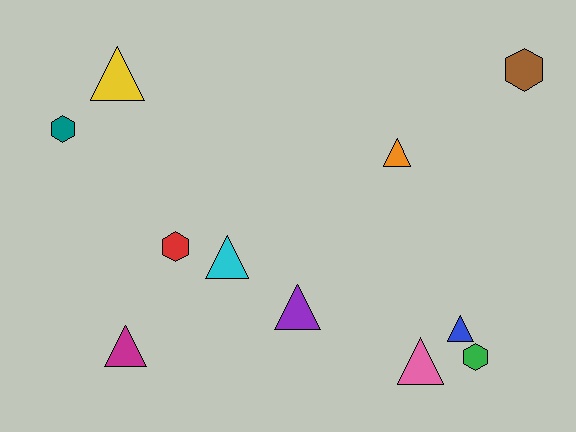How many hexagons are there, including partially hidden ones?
There are 4 hexagons.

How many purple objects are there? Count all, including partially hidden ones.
There is 1 purple object.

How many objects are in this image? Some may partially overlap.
There are 11 objects.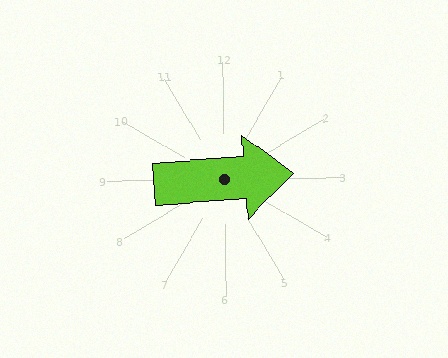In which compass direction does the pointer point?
East.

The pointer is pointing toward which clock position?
Roughly 3 o'clock.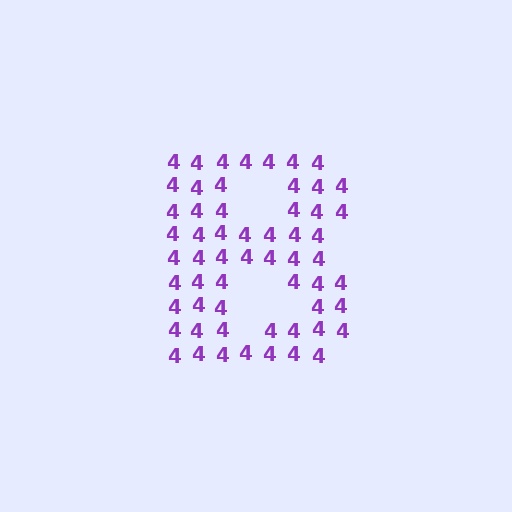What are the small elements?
The small elements are digit 4's.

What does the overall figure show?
The overall figure shows the letter B.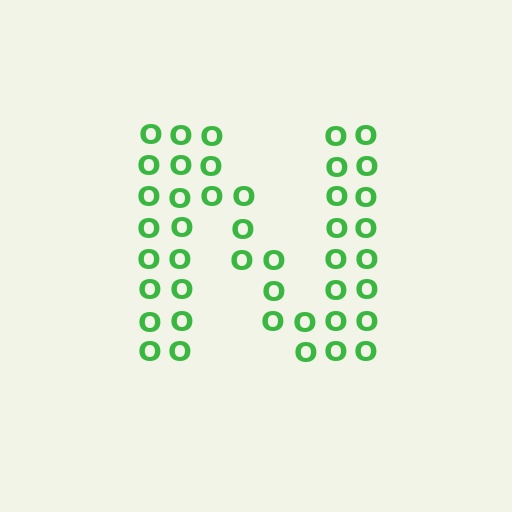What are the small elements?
The small elements are letter O's.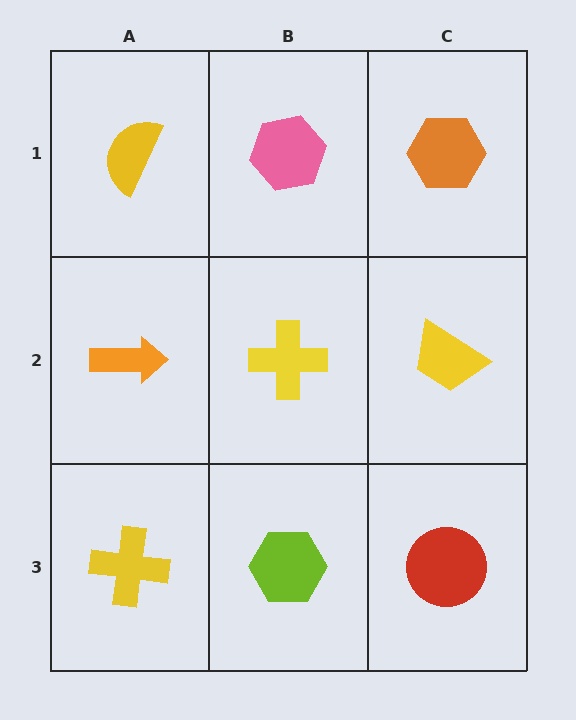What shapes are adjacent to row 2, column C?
An orange hexagon (row 1, column C), a red circle (row 3, column C), a yellow cross (row 2, column B).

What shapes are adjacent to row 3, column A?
An orange arrow (row 2, column A), a lime hexagon (row 3, column B).